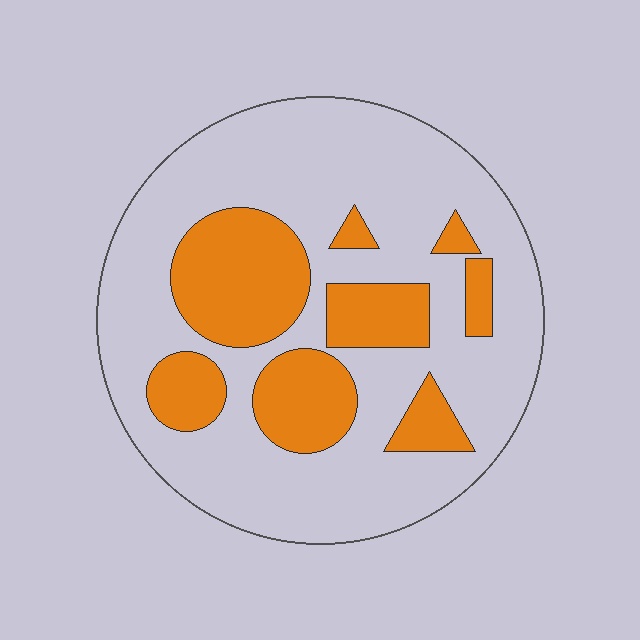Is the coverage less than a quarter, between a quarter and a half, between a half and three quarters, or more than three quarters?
Between a quarter and a half.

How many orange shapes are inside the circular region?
8.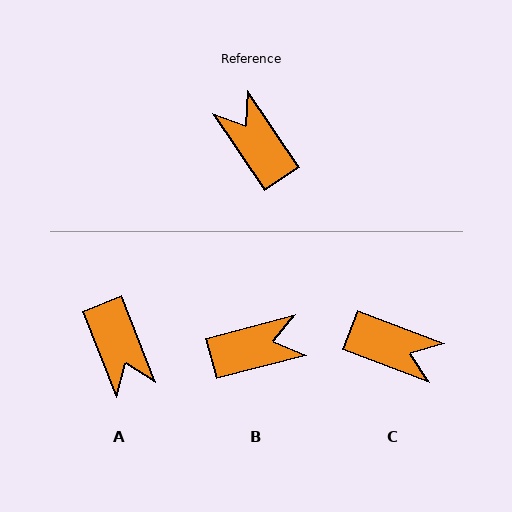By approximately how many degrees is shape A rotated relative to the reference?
Approximately 168 degrees counter-clockwise.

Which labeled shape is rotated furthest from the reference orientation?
A, about 168 degrees away.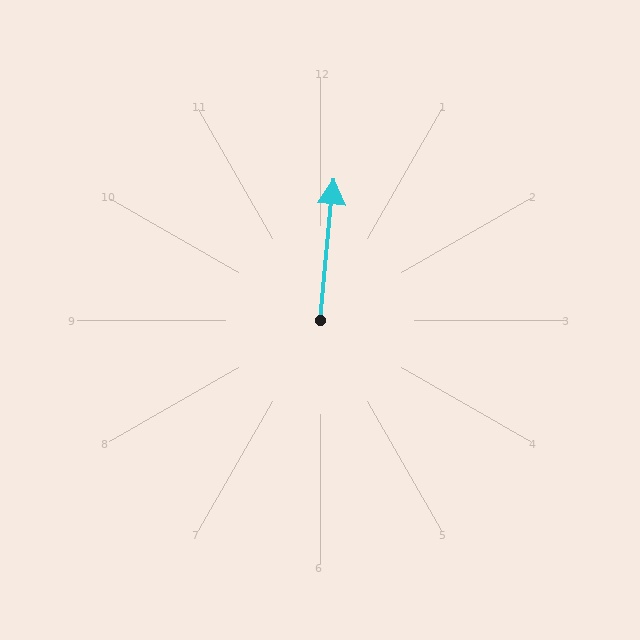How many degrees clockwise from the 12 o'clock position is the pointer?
Approximately 6 degrees.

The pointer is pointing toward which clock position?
Roughly 12 o'clock.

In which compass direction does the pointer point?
North.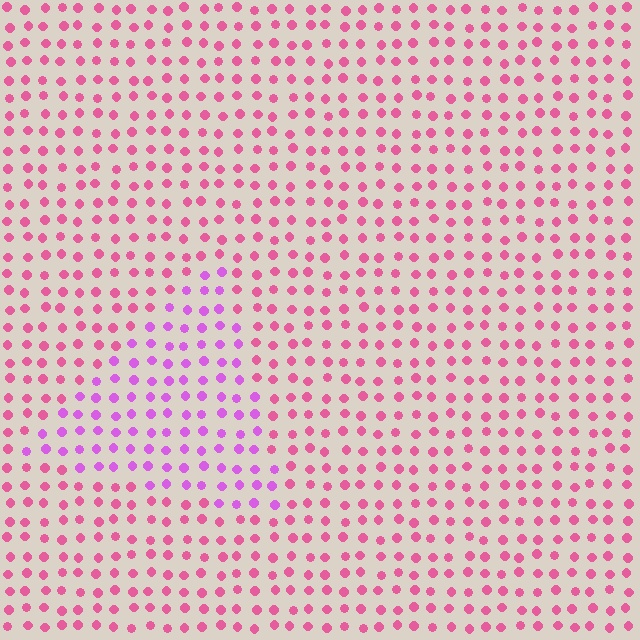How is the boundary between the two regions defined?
The boundary is defined purely by a slight shift in hue (about 38 degrees). Spacing, size, and orientation are identical on both sides.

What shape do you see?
I see a triangle.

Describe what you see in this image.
The image is filled with small pink elements in a uniform arrangement. A triangle-shaped region is visible where the elements are tinted to a slightly different hue, forming a subtle color boundary.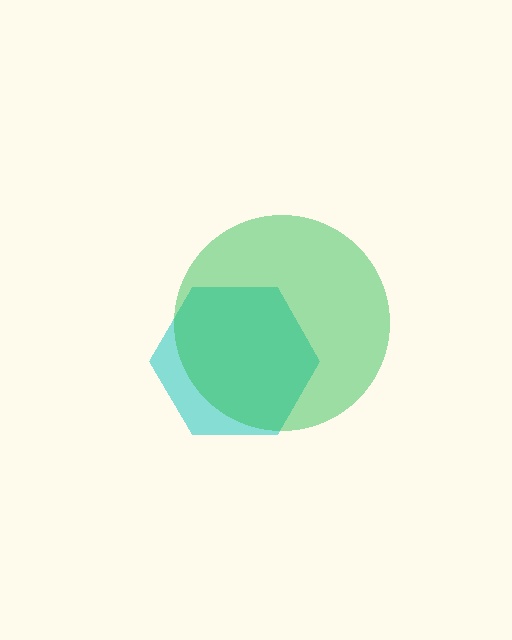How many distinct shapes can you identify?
There are 2 distinct shapes: a cyan hexagon, a green circle.